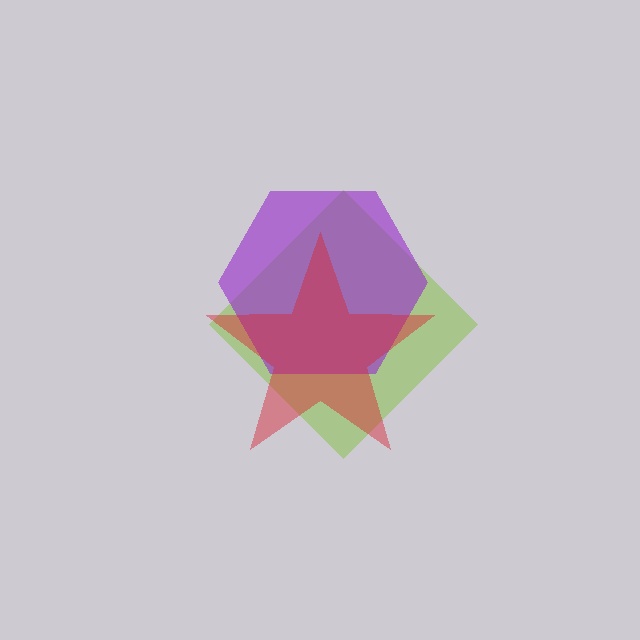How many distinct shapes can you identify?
There are 3 distinct shapes: a lime diamond, a purple hexagon, a red star.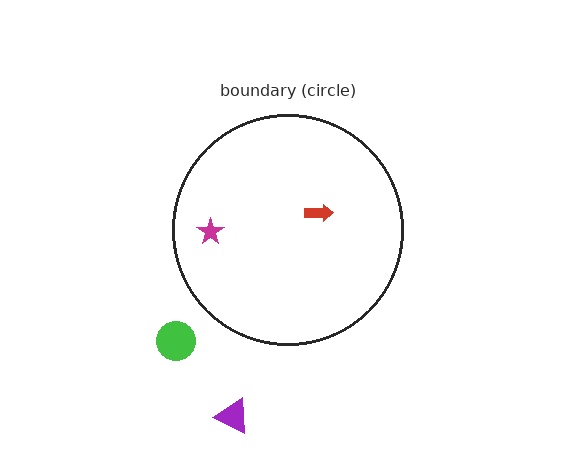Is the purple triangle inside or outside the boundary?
Outside.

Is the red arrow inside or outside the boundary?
Inside.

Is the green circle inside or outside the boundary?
Outside.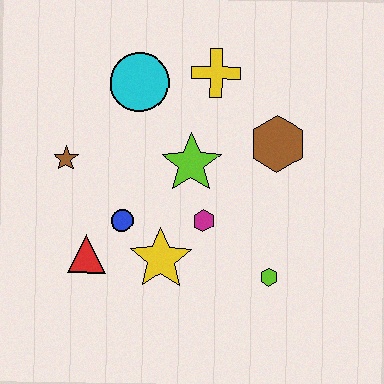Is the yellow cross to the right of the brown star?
Yes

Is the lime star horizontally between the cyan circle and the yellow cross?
Yes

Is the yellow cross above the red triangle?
Yes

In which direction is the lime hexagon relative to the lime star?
The lime hexagon is below the lime star.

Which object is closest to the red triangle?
The blue circle is closest to the red triangle.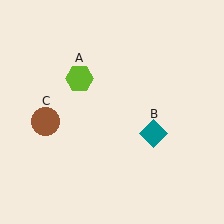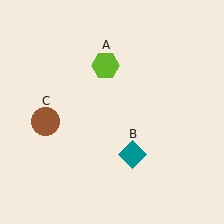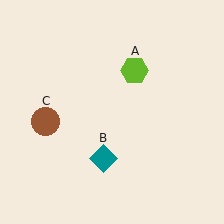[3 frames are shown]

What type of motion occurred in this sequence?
The lime hexagon (object A), teal diamond (object B) rotated clockwise around the center of the scene.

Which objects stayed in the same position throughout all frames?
Brown circle (object C) remained stationary.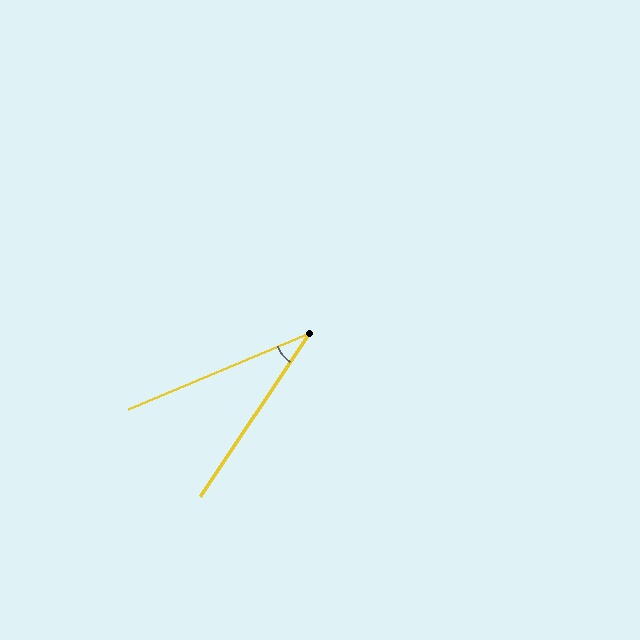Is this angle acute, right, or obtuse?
It is acute.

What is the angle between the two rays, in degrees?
Approximately 34 degrees.